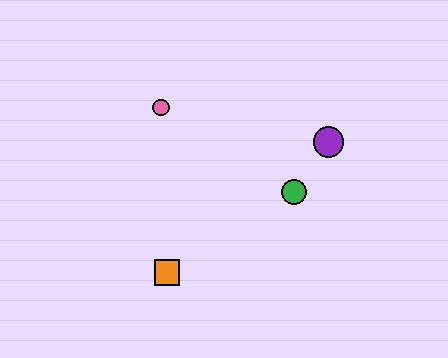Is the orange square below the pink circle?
Yes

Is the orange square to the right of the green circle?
No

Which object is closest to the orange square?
The green circle is closest to the orange square.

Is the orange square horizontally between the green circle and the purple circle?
No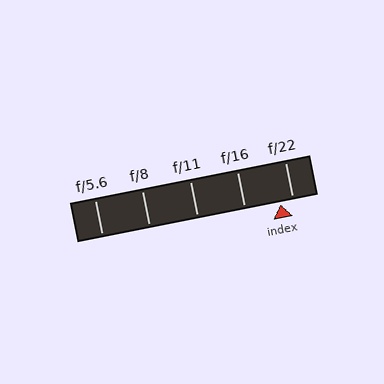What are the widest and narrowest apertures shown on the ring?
The widest aperture shown is f/5.6 and the narrowest is f/22.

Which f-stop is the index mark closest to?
The index mark is closest to f/22.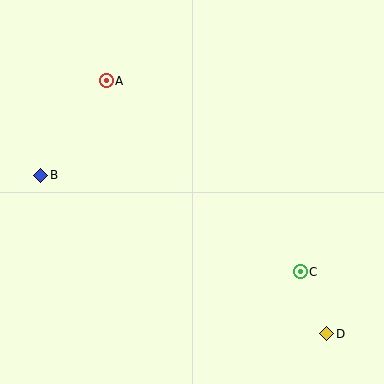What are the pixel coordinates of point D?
Point D is at (327, 334).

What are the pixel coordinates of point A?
Point A is at (106, 81).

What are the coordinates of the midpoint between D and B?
The midpoint between D and B is at (184, 255).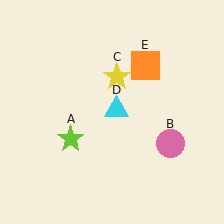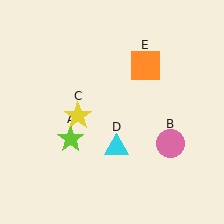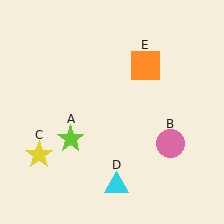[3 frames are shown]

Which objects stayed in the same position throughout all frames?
Lime star (object A) and pink circle (object B) and orange square (object E) remained stationary.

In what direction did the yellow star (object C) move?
The yellow star (object C) moved down and to the left.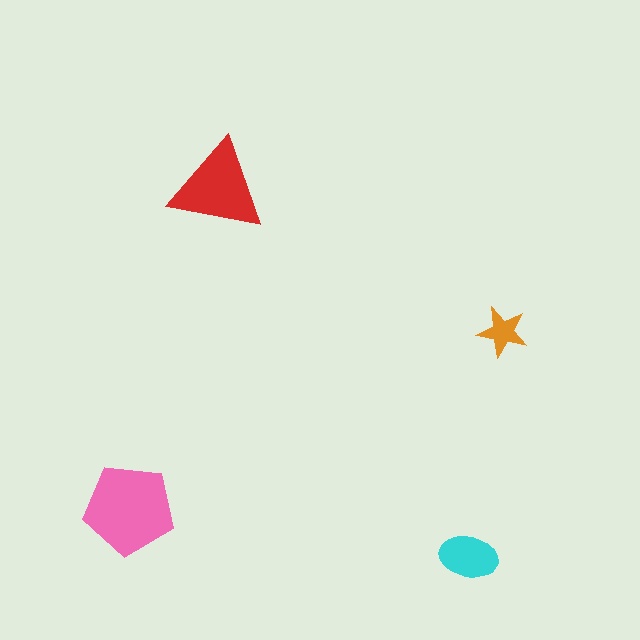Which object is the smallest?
The orange star.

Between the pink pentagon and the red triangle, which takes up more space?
The pink pentagon.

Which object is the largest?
The pink pentagon.